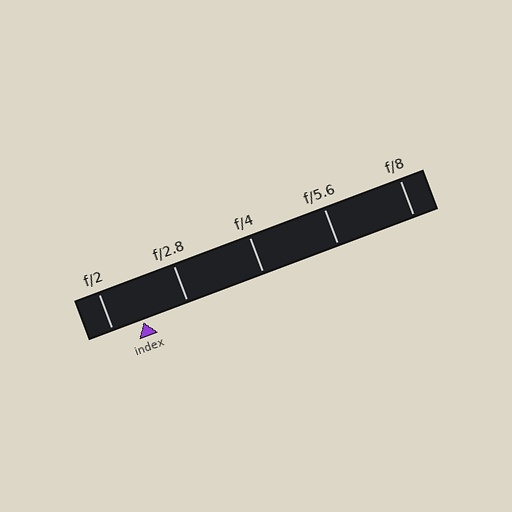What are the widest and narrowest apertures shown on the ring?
The widest aperture shown is f/2 and the narrowest is f/8.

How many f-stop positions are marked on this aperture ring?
There are 5 f-stop positions marked.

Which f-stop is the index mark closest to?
The index mark is closest to f/2.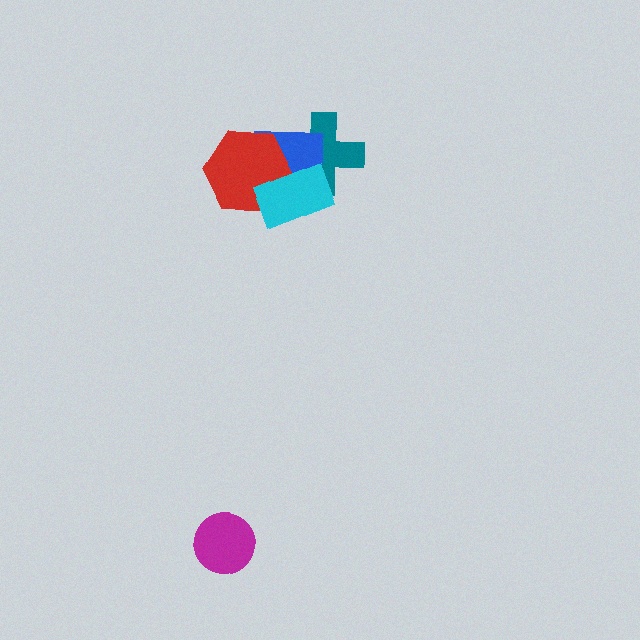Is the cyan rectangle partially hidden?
No, no other shape covers it.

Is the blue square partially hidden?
Yes, it is partially covered by another shape.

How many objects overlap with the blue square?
3 objects overlap with the blue square.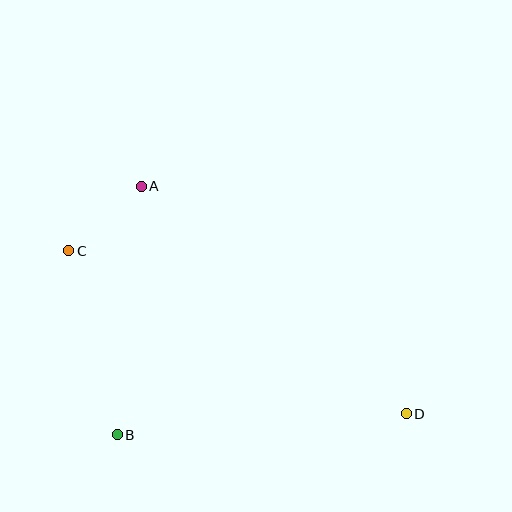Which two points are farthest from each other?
Points C and D are farthest from each other.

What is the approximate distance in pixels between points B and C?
The distance between B and C is approximately 190 pixels.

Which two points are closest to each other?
Points A and C are closest to each other.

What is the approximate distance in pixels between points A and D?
The distance between A and D is approximately 349 pixels.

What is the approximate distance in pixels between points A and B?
The distance between A and B is approximately 250 pixels.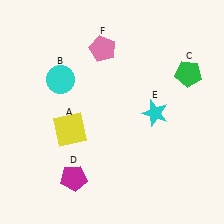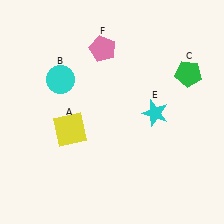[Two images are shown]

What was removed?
The magenta pentagon (D) was removed in Image 2.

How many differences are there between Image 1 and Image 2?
There is 1 difference between the two images.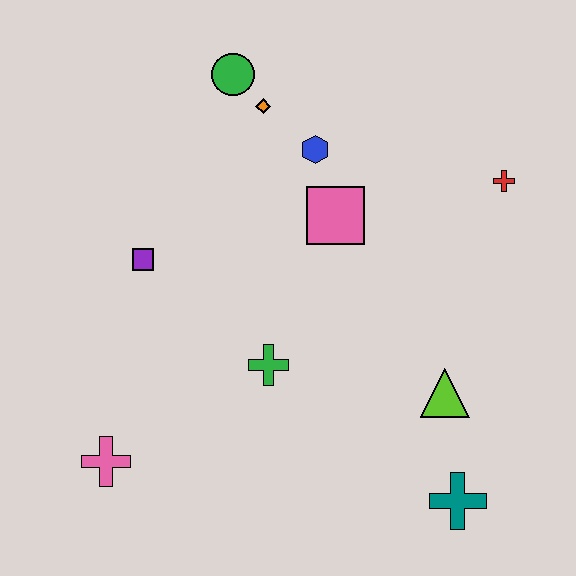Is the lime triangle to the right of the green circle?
Yes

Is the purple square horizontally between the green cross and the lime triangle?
No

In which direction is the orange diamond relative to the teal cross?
The orange diamond is above the teal cross.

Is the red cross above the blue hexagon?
No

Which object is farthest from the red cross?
The pink cross is farthest from the red cross.